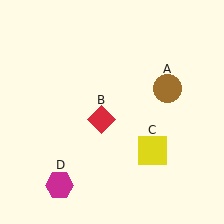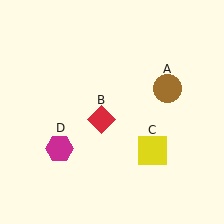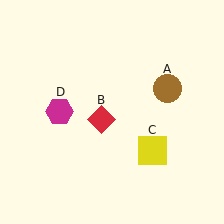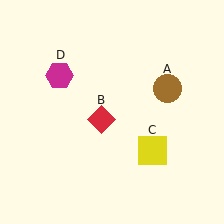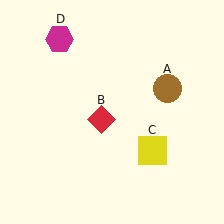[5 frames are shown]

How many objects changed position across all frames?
1 object changed position: magenta hexagon (object D).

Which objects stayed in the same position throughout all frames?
Brown circle (object A) and red diamond (object B) and yellow square (object C) remained stationary.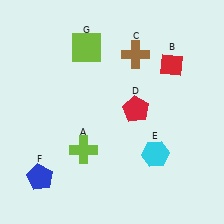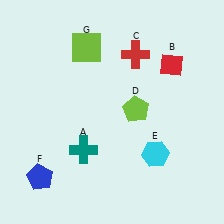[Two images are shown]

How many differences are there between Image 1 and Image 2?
There are 3 differences between the two images.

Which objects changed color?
A changed from lime to teal. C changed from brown to red. D changed from red to lime.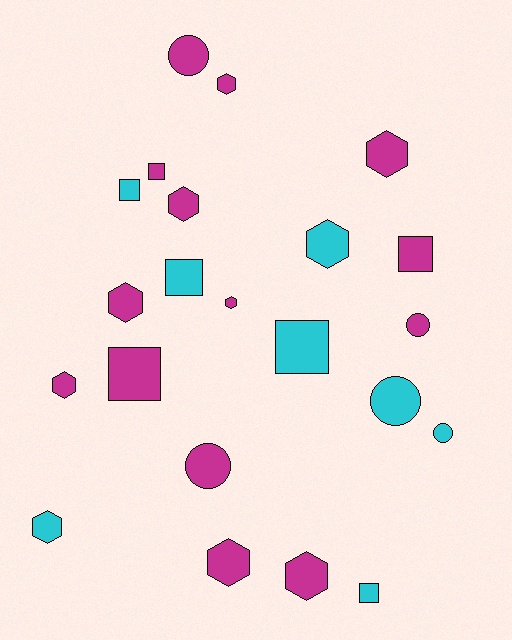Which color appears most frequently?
Magenta, with 14 objects.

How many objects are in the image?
There are 22 objects.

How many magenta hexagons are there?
There are 8 magenta hexagons.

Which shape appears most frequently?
Hexagon, with 10 objects.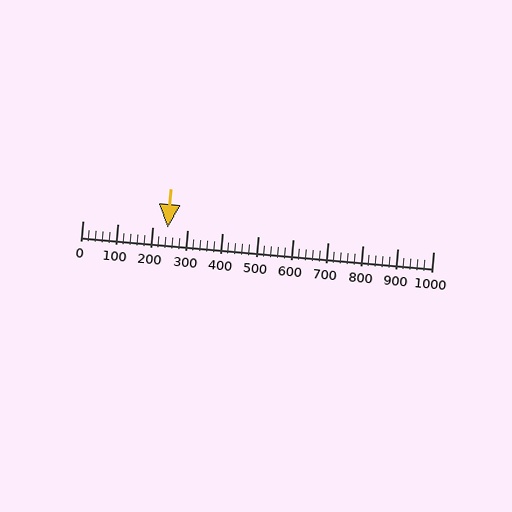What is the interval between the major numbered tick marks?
The major tick marks are spaced 100 units apart.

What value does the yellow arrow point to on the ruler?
The yellow arrow points to approximately 242.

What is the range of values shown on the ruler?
The ruler shows values from 0 to 1000.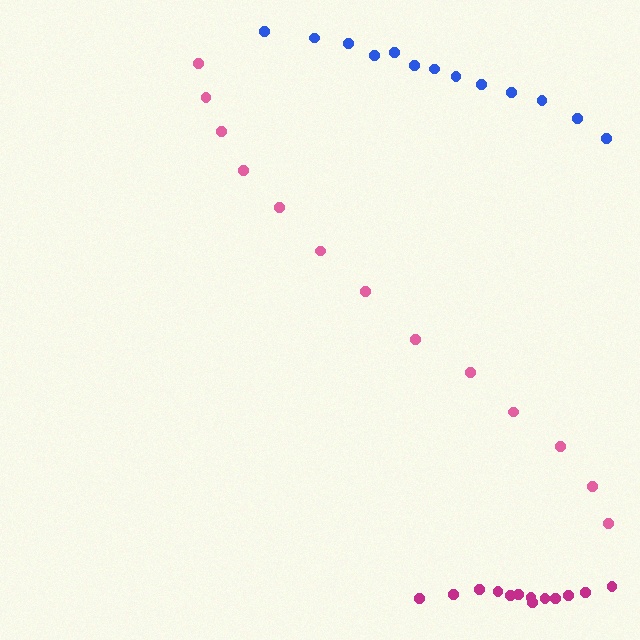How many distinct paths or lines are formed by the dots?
There are 3 distinct paths.